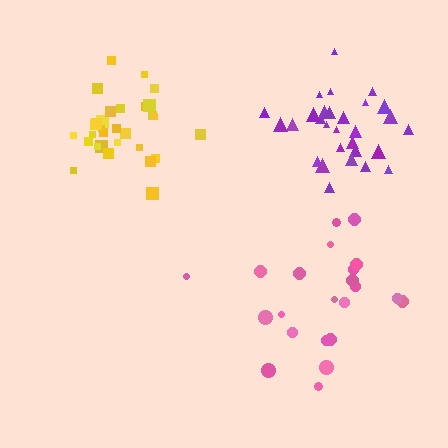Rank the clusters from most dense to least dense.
purple, yellow, pink.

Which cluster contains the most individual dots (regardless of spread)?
Yellow (30).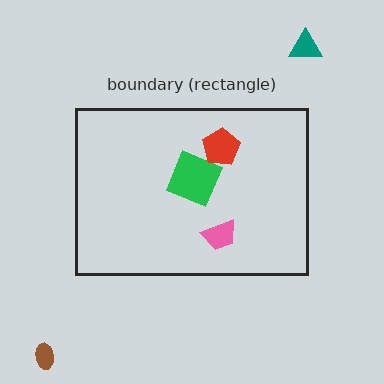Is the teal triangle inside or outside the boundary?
Outside.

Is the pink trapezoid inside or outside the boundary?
Inside.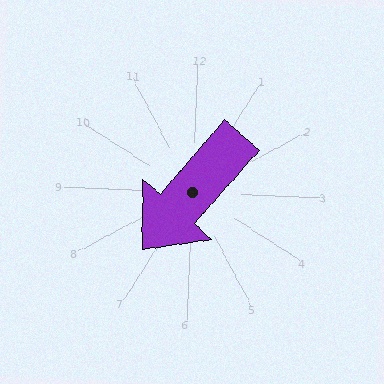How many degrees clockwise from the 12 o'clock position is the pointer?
Approximately 219 degrees.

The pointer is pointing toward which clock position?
Roughly 7 o'clock.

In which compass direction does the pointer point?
Southwest.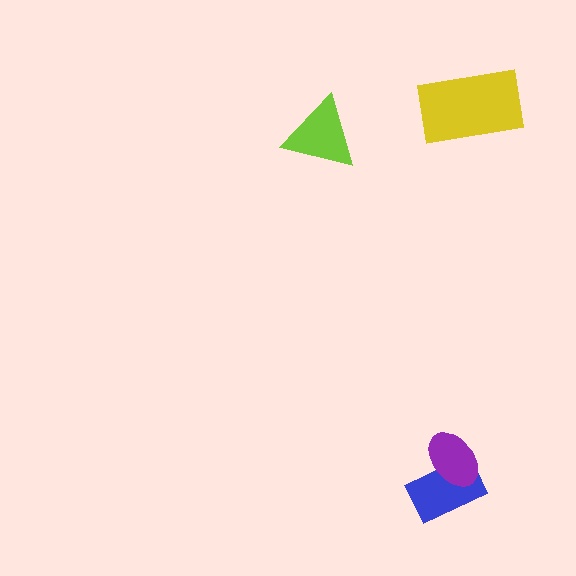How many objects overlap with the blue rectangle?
1 object overlaps with the blue rectangle.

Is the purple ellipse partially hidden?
No, no other shape covers it.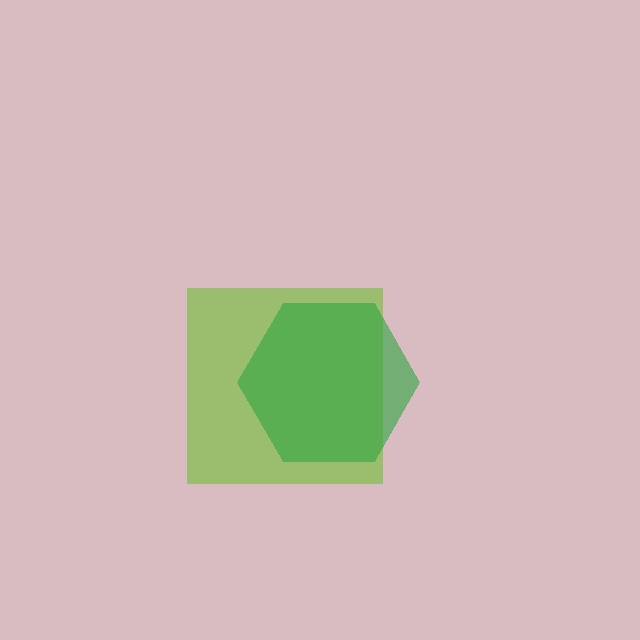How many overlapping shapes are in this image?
There are 2 overlapping shapes in the image.